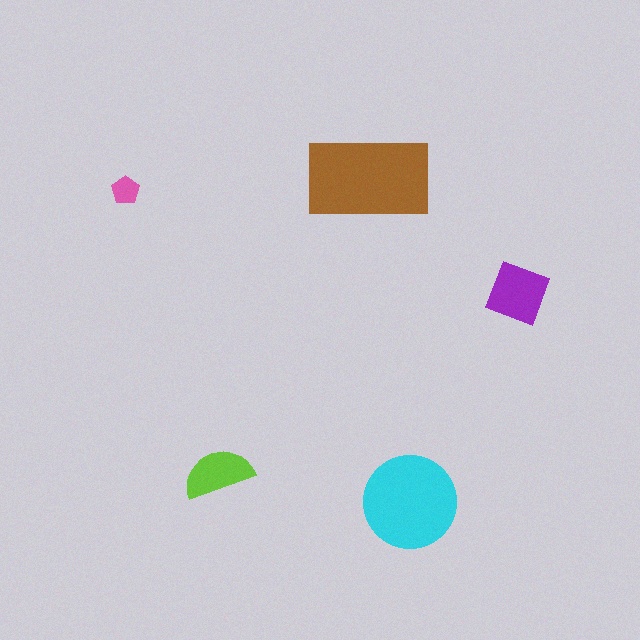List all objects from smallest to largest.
The pink pentagon, the lime semicircle, the purple diamond, the cyan circle, the brown rectangle.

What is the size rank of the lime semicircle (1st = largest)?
4th.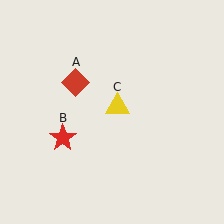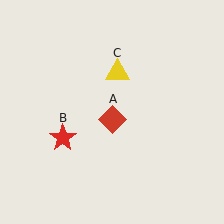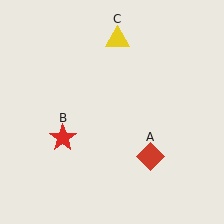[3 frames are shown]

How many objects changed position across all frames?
2 objects changed position: red diamond (object A), yellow triangle (object C).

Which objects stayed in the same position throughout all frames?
Red star (object B) remained stationary.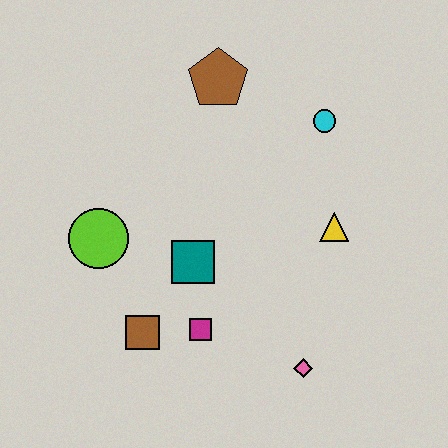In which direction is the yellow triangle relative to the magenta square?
The yellow triangle is to the right of the magenta square.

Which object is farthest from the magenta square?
The brown pentagon is farthest from the magenta square.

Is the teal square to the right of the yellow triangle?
No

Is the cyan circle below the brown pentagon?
Yes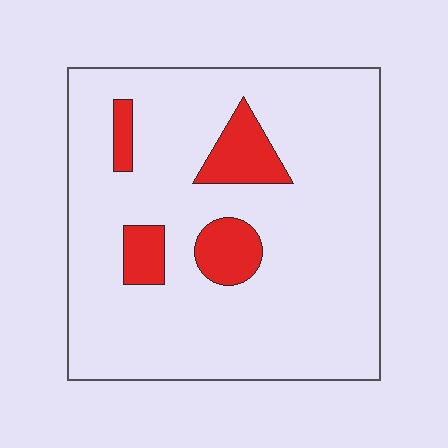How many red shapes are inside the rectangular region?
4.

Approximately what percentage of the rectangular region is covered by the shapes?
Approximately 10%.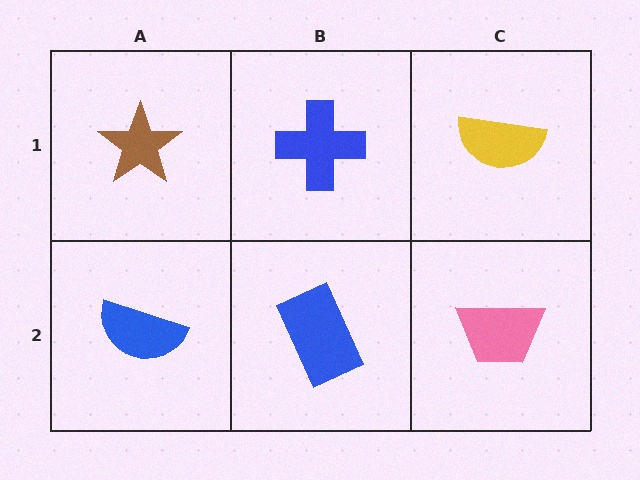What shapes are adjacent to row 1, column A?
A blue semicircle (row 2, column A), a blue cross (row 1, column B).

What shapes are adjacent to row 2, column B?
A blue cross (row 1, column B), a blue semicircle (row 2, column A), a pink trapezoid (row 2, column C).